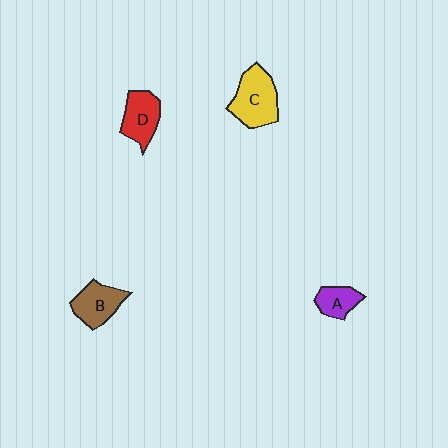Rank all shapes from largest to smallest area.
From largest to smallest: C (yellow), D (red), B (brown), A (purple).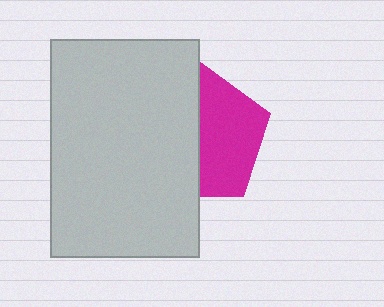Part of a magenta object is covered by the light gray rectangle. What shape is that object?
It is a pentagon.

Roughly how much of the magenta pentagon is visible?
About half of it is visible (roughly 50%).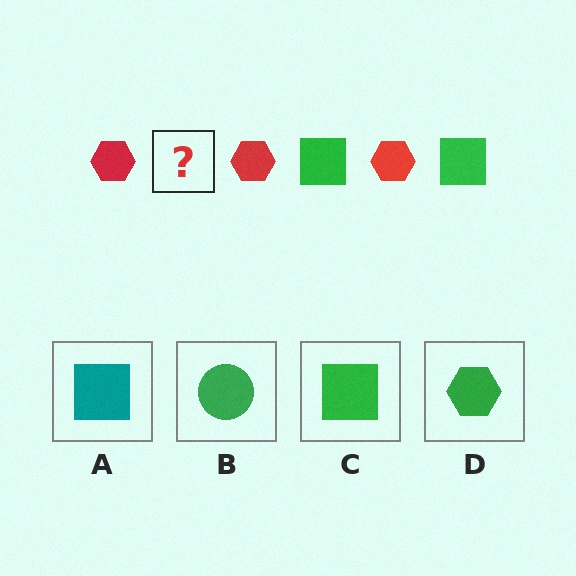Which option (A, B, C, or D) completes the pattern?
C.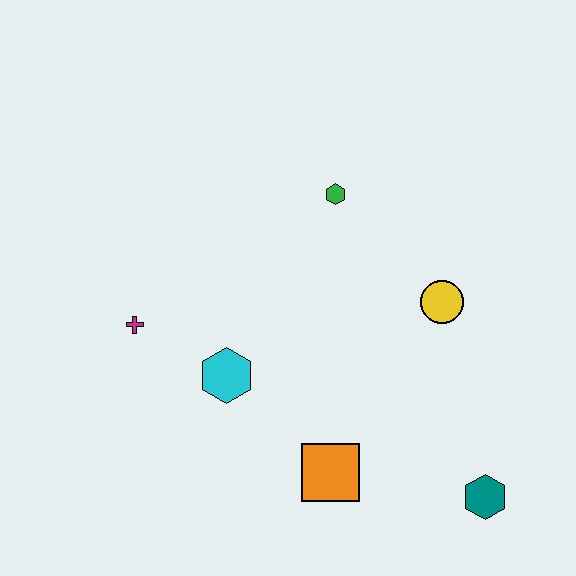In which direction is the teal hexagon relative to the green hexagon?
The teal hexagon is below the green hexagon.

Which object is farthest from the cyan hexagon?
The teal hexagon is farthest from the cyan hexagon.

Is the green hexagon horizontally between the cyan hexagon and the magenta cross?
No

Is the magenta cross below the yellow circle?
Yes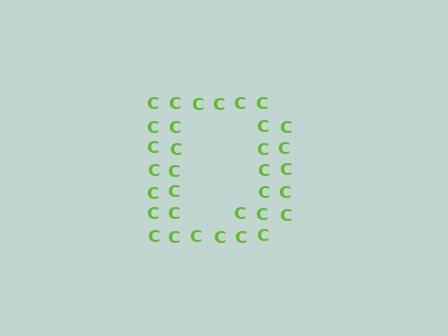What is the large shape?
The large shape is the letter D.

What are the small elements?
The small elements are letter C's.